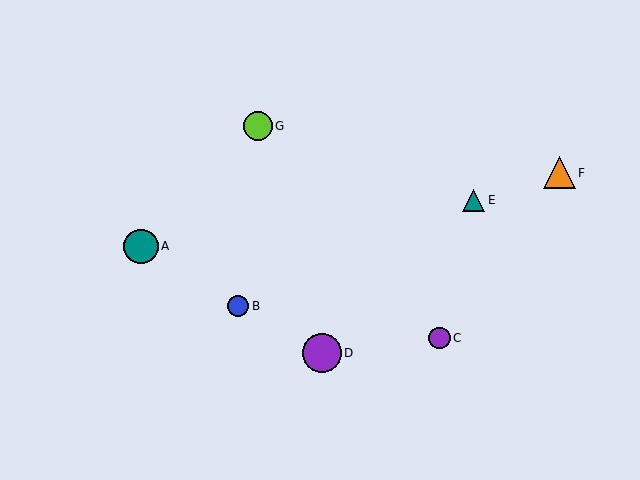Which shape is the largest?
The purple circle (labeled D) is the largest.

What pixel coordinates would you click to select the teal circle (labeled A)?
Click at (141, 246) to select the teal circle A.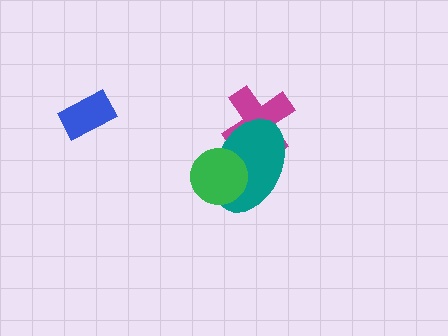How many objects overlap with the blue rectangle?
0 objects overlap with the blue rectangle.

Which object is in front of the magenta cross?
The teal ellipse is in front of the magenta cross.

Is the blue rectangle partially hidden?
No, no other shape covers it.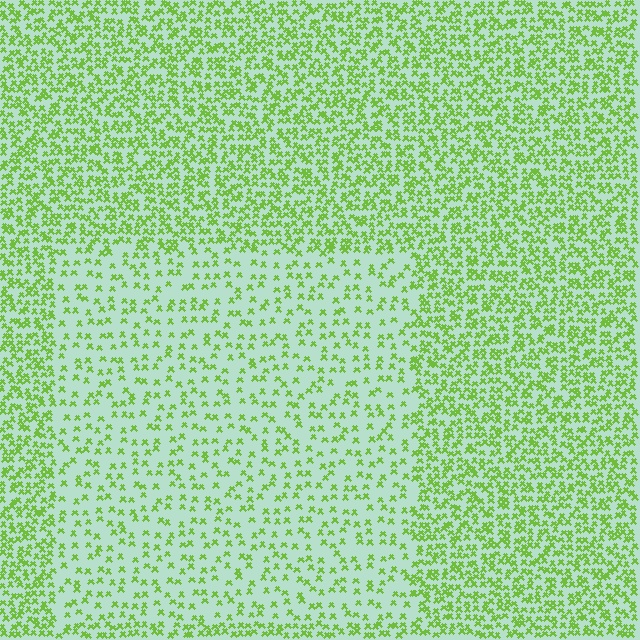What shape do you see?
I see a rectangle.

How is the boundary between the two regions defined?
The boundary is defined by a change in element density (approximately 2.2x ratio). All elements are the same color, size, and shape.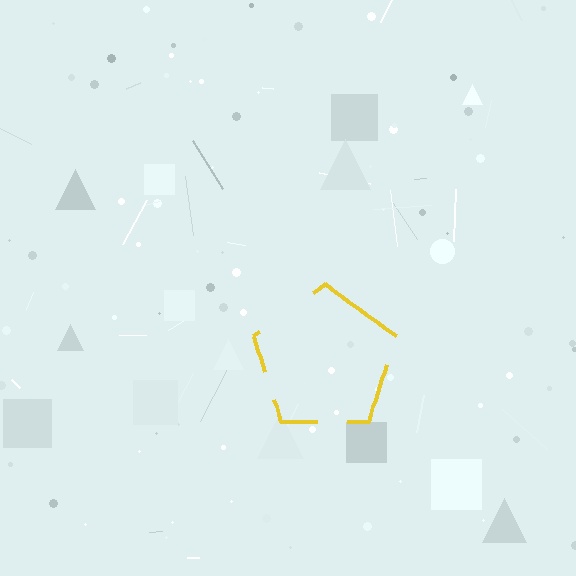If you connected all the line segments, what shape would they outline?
They would outline a pentagon.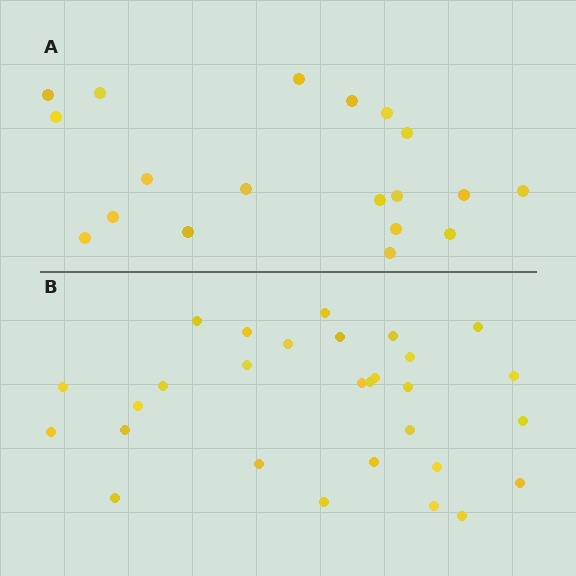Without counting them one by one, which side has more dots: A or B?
Region B (the bottom region) has more dots.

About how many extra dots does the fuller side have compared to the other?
Region B has roughly 10 or so more dots than region A.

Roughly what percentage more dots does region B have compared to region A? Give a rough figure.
About 55% more.